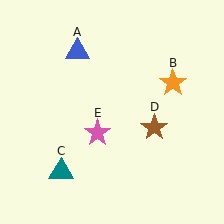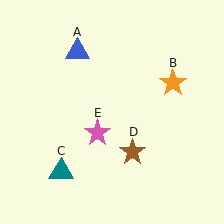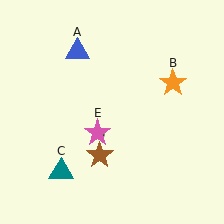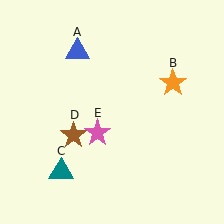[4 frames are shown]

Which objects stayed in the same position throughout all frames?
Blue triangle (object A) and orange star (object B) and teal triangle (object C) and pink star (object E) remained stationary.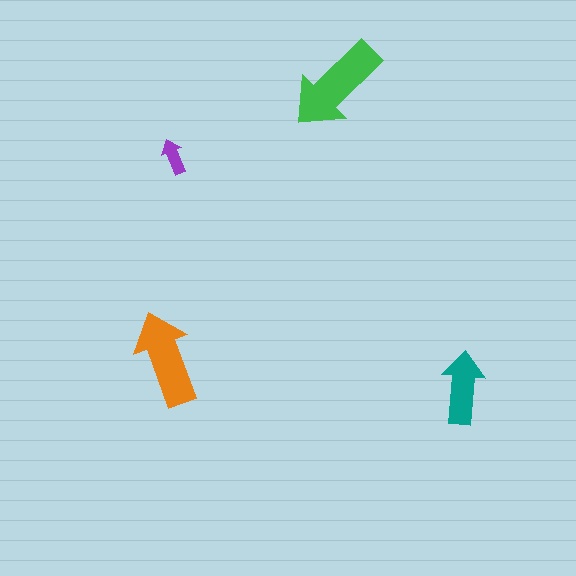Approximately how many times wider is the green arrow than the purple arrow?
About 3 times wider.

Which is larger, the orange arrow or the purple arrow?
The orange one.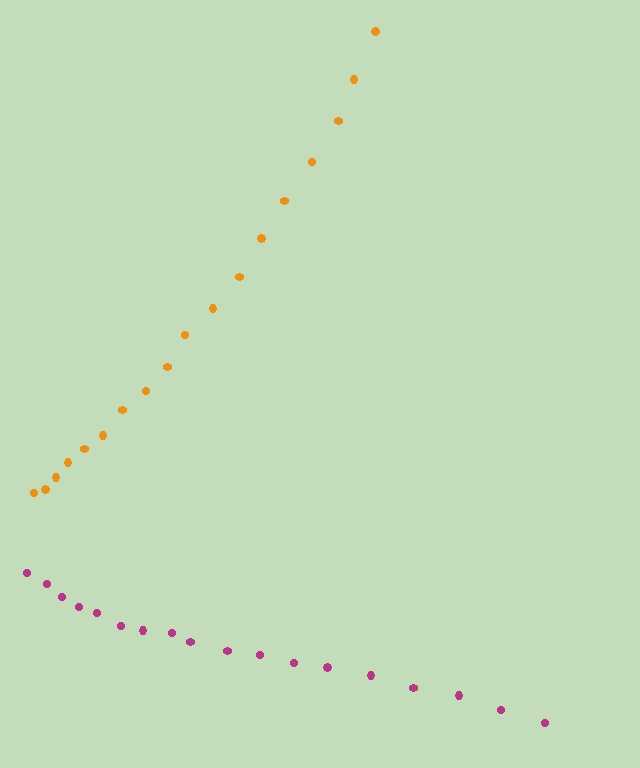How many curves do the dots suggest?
There are 2 distinct paths.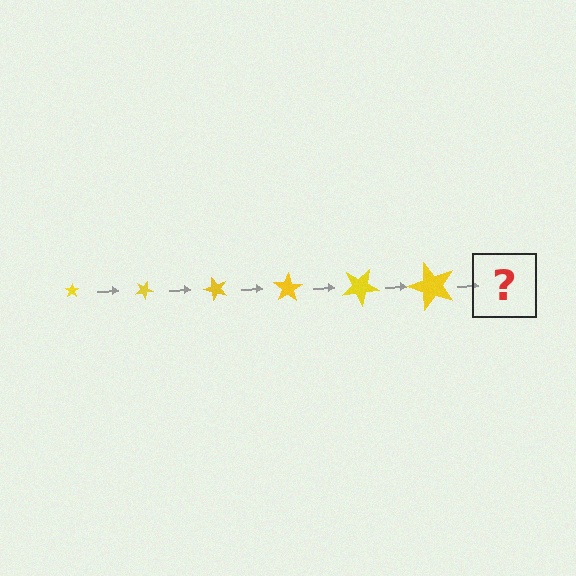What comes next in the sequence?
The next element should be a star, larger than the previous one and rotated 150 degrees from the start.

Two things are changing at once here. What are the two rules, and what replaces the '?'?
The two rules are that the star grows larger each step and it rotates 25 degrees each step. The '?' should be a star, larger than the previous one and rotated 150 degrees from the start.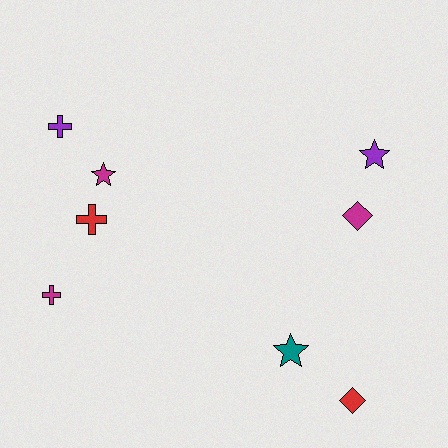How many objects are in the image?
There are 8 objects.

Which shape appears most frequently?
Cross, with 3 objects.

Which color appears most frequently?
Magenta, with 3 objects.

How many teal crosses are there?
There are no teal crosses.